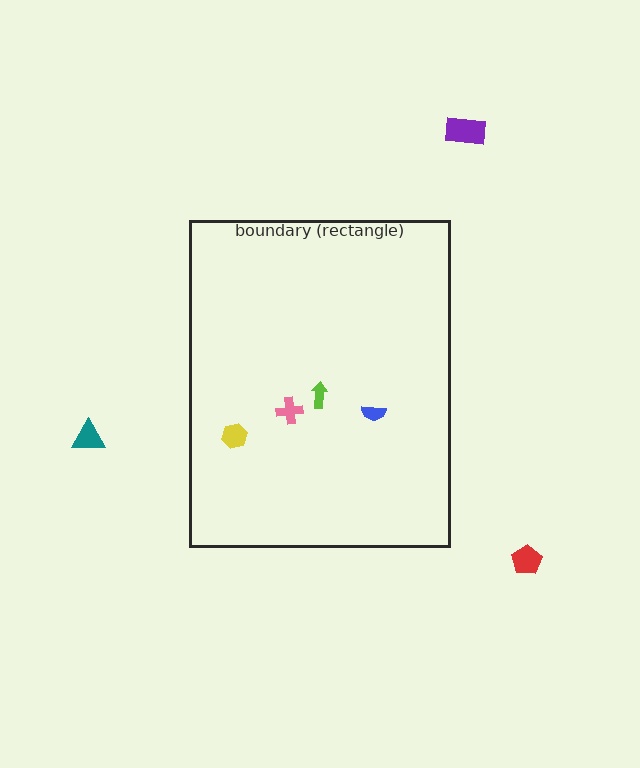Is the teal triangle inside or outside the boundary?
Outside.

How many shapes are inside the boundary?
4 inside, 3 outside.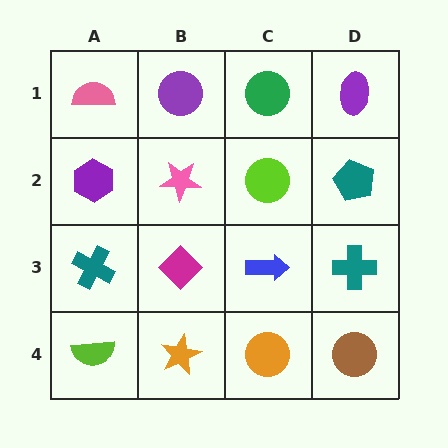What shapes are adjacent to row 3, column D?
A teal pentagon (row 2, column D), a brown circle (row 4, column D), a blue arrow (row 3, column C).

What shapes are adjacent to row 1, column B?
A pink star (row 2, column B), a pink semicircle (row 1, column A), a green circle (row 1, column C).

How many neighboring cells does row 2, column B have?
4.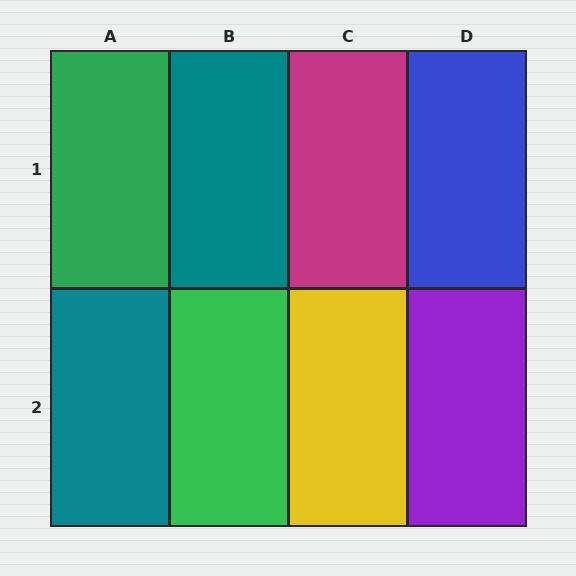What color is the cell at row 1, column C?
Magenta.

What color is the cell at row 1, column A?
Green.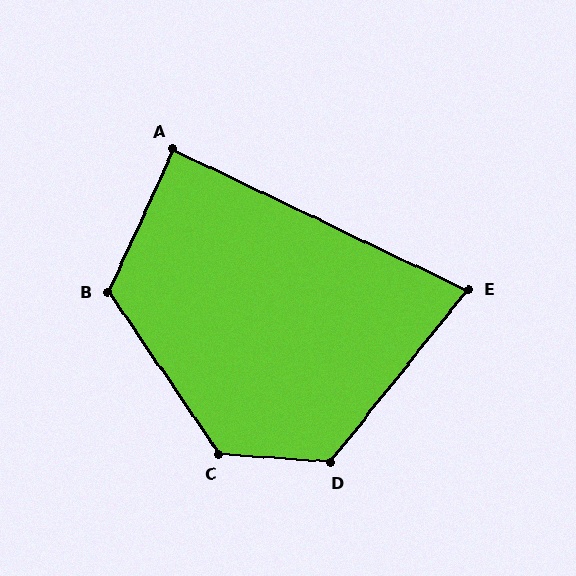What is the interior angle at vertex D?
Approximately 124 degrees (obtuse).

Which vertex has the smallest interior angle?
E, at approximately 77 degrees.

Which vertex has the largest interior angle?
C, at approximately 129 degrees.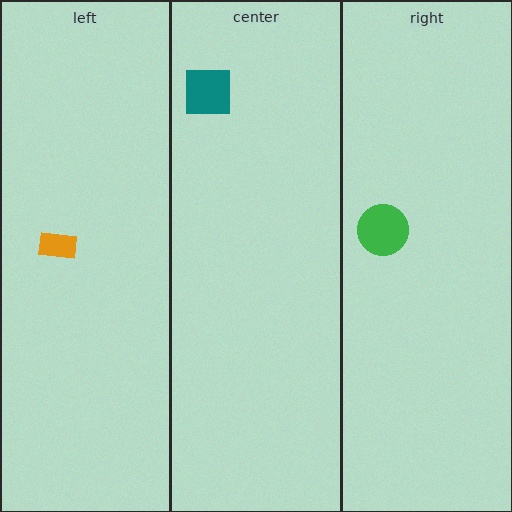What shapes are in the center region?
The teal square.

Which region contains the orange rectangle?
The left region.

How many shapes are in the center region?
1.